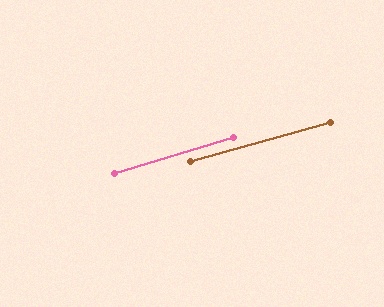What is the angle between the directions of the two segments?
Approximately 1 degree.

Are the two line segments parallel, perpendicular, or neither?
Parallel — their directions differ by only 1.2°.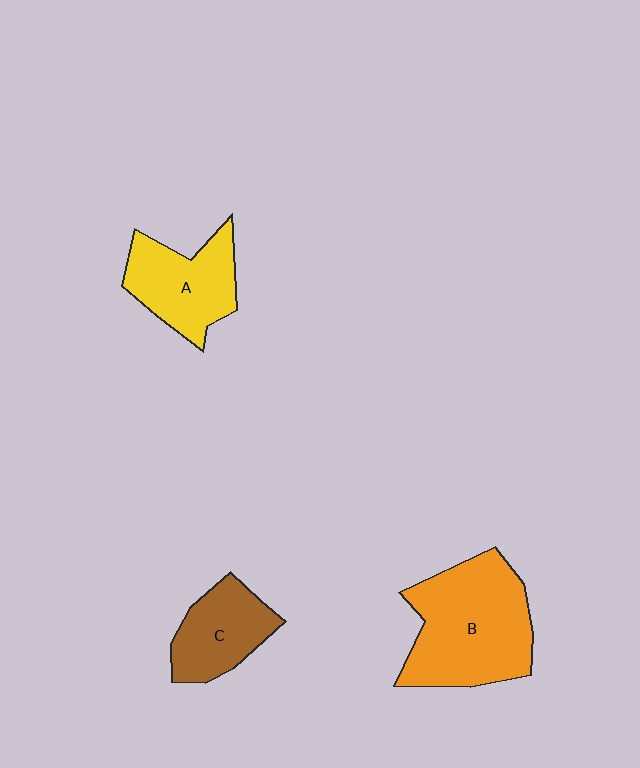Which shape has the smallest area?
Shape C (brown).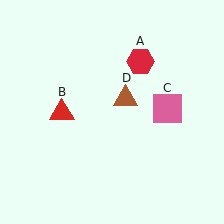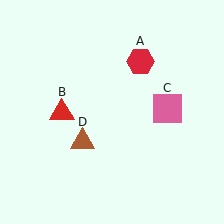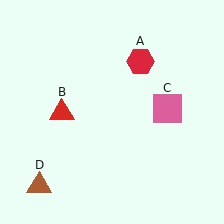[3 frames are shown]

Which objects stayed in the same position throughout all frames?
Red hexagon (object A) and red triangle (object B) and pink square (object C) remained stationary.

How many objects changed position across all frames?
1 object changed position: brown triangle (object D).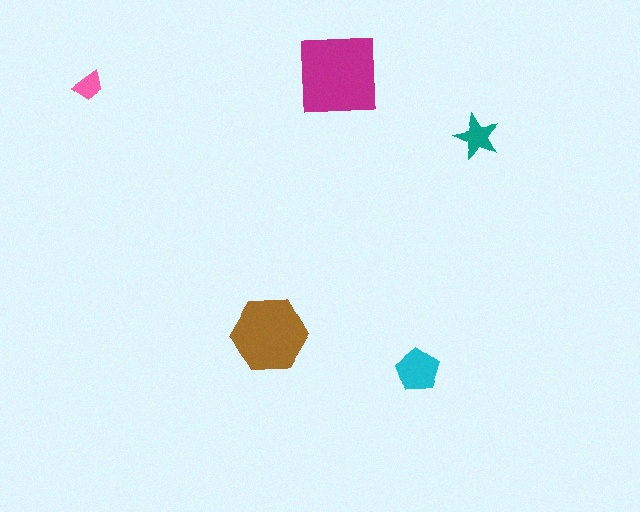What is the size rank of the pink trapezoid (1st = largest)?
5th.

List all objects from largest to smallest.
The magenta square, the brown hexagon, the cyan pentagon, the teal star, the pink trapezoid.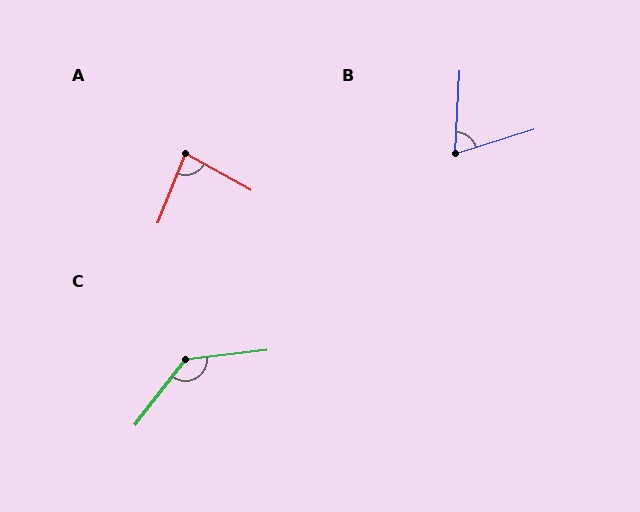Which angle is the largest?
C, at approximately 134 degrees.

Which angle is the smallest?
B, at approximately 70 degrees.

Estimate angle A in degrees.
Approximately 82 degrees.